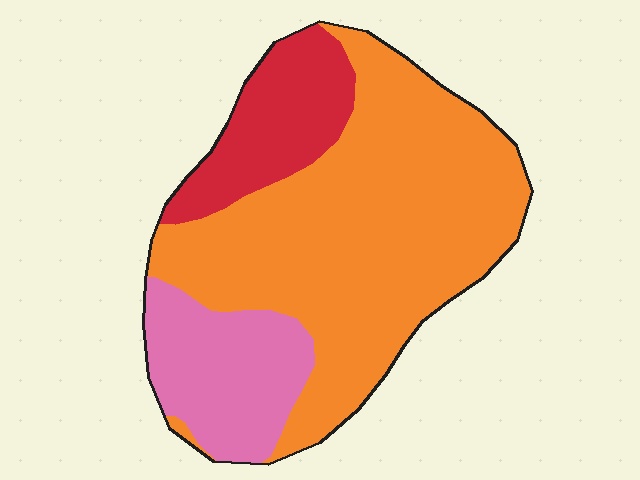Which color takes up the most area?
Orange, at roughly 65%.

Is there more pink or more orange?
Orange.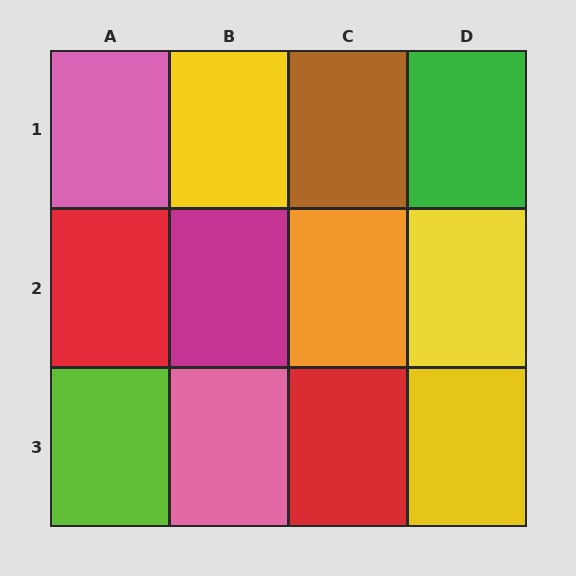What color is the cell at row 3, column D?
Yellow.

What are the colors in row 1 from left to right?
Pink, yellow, brown, green.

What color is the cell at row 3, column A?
Lime.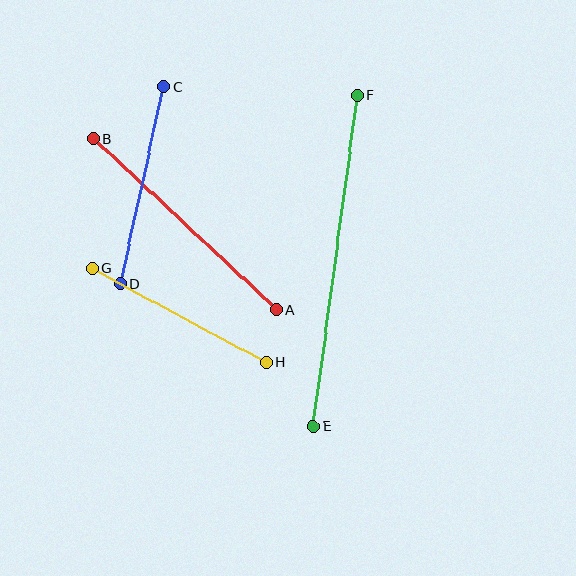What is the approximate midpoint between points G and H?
The midpoint is at approximately (179, 315) pixels.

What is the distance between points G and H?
The distance is approximately 198 pixels.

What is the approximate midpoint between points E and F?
The midpoint is at approximately (335, 261) pixels.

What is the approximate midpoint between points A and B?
The midpoint is at approximately (185, 224) pixels.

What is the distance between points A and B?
The distance is approximately 250 pixels.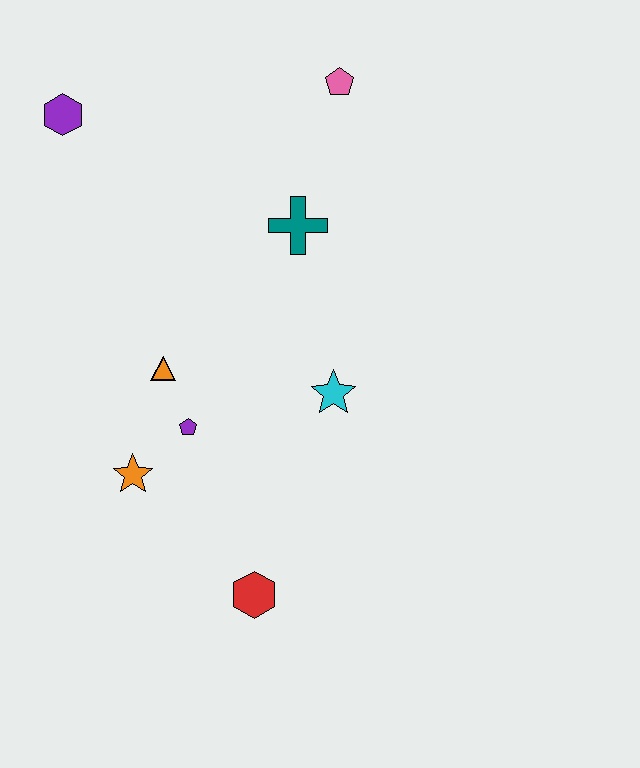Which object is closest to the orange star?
The purple pentagon is closest to the orange star.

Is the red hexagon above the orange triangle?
No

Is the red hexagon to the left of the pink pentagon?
Yes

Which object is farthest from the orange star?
The pink pentagon is farthest from the orange star.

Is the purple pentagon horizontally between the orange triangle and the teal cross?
Yes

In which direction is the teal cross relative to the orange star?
The teal cross is above the orange star.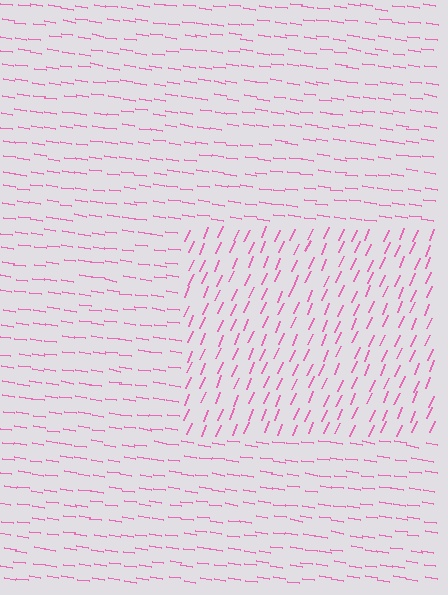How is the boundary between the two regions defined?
The boundary is defined purely by a change in line orientation (approximately 75 degrees difference). All lines are the same color and thickness.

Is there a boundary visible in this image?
Yes, there is a texture boundary formed by a change in line orientation.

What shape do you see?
I see a rectangle.